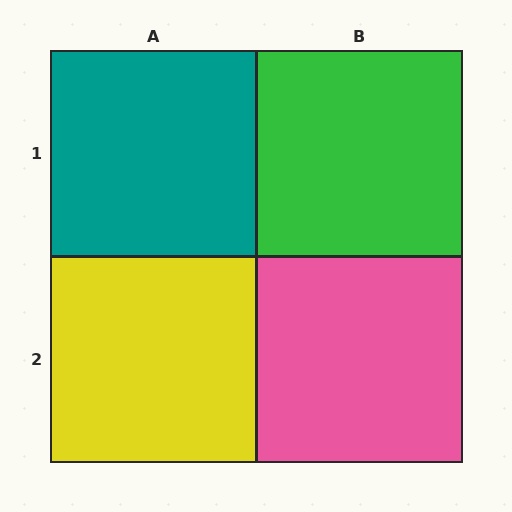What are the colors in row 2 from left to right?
Yellow, pink.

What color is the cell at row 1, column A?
Teal.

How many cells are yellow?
1 cell is yellow.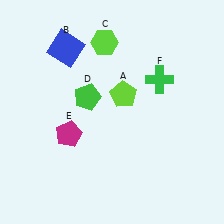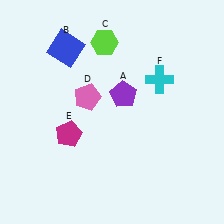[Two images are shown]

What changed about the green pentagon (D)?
In Image 1, D is green. In Image 2, it changed to pink.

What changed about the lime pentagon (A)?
In Image 1, A is lime. In Image 2, it changed to purple.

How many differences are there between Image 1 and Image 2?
There are 3 differences between the two images.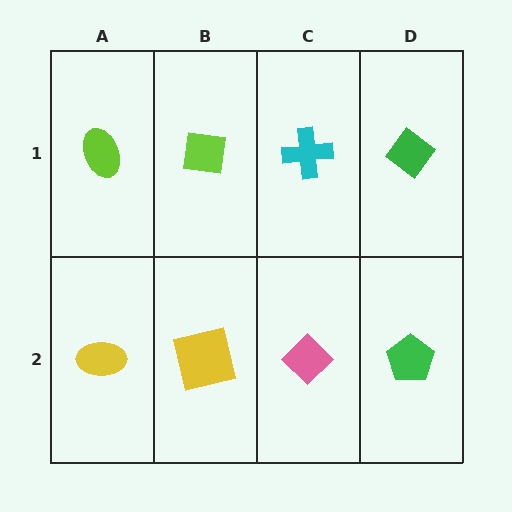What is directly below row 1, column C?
A pink diamond.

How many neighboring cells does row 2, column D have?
2.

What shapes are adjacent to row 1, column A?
A yellow ellipse (row 2, column A), a lime square (row 1, column B).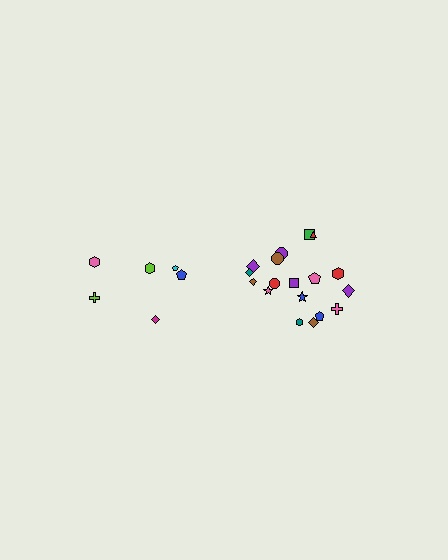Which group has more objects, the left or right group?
The right group.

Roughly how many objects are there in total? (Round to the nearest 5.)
Roughly 25 objects in total.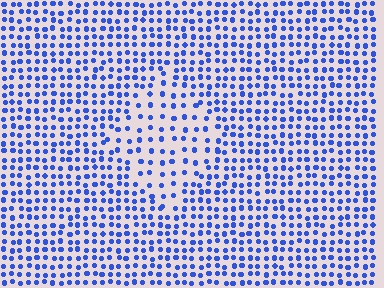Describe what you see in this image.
The image contains small blue elements arranged at two different densities. A diamond-shaped region is visible where the elements are less densely packed than the surrounding area.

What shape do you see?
I see a diamond.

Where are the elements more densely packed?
The elements are more densely packed outside the diamond boundary.